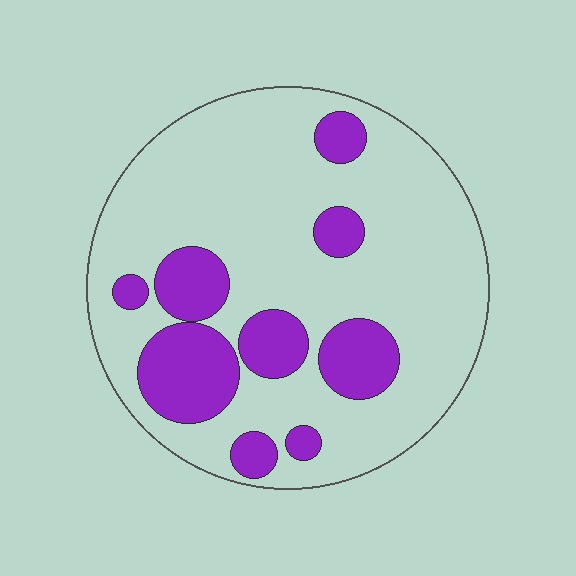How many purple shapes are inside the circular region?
9.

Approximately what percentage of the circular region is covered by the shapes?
Approximately 25%.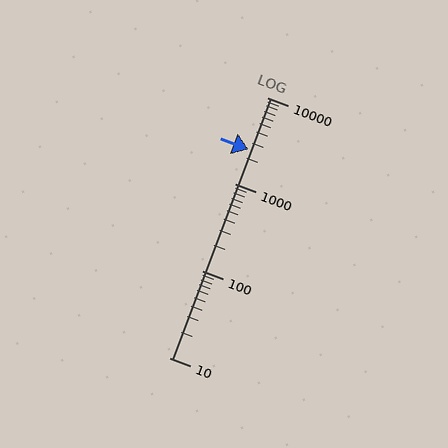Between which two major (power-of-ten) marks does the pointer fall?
The pointer is between 1000 and 10000.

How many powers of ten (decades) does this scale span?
The scale spans 3 decades, from 10 to 10000.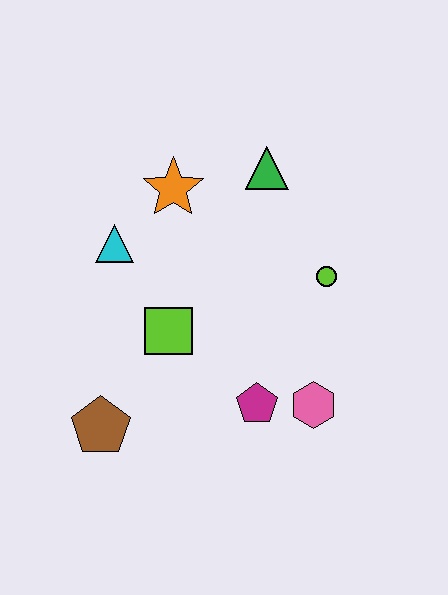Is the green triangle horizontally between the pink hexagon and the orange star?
Yes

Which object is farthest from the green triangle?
The brown pentagon is farthest from the green triangle.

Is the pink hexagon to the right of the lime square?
Yes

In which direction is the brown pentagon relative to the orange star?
The brown pentagon is below the orange star.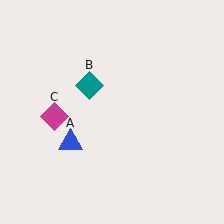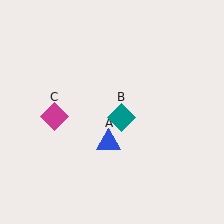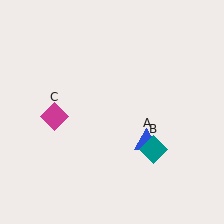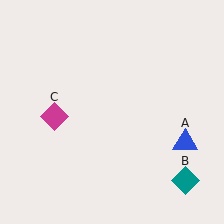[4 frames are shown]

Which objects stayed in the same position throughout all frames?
Magenta diamond (object C) remained stationary.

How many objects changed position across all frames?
2 objects changed position: blue triangle (object A), teal diamond (object B).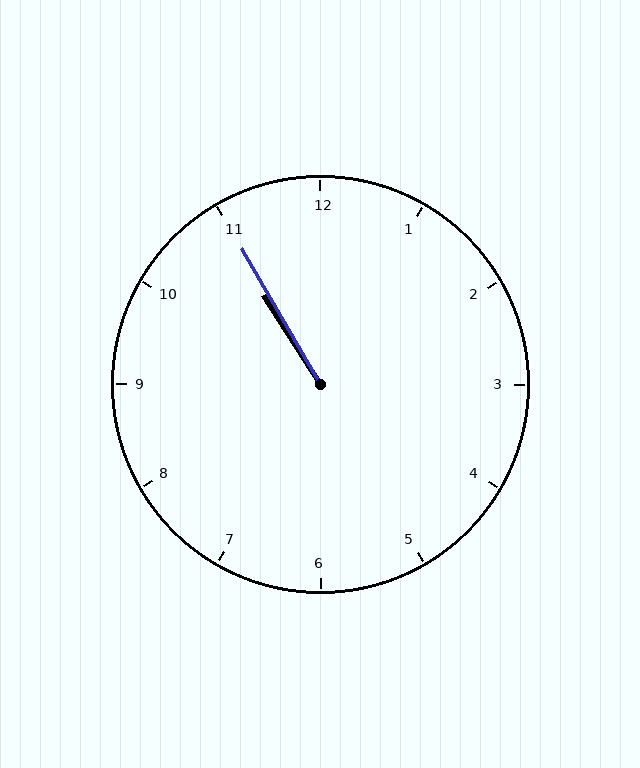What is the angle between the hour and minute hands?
Approximately 2 degrees.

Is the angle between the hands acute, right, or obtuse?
It is acute.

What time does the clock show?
10:55.